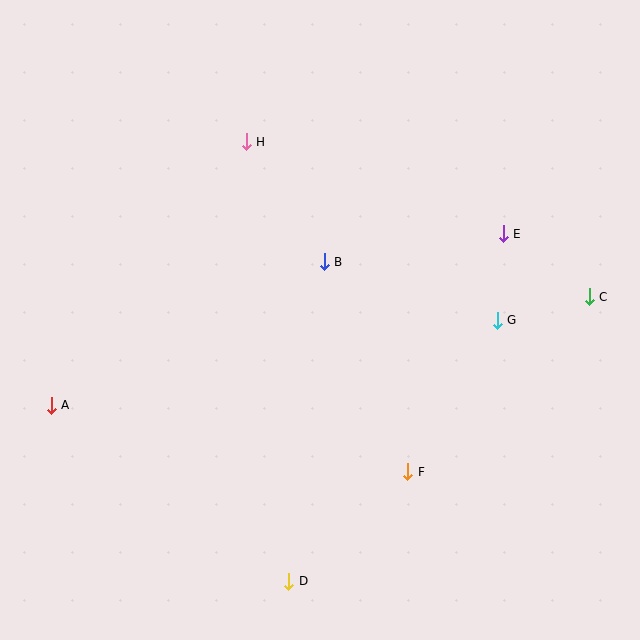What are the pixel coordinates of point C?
Point C is at (589, 297).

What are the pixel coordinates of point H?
Point H is at (246, 142).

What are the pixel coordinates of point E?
Point E is at (503, 234).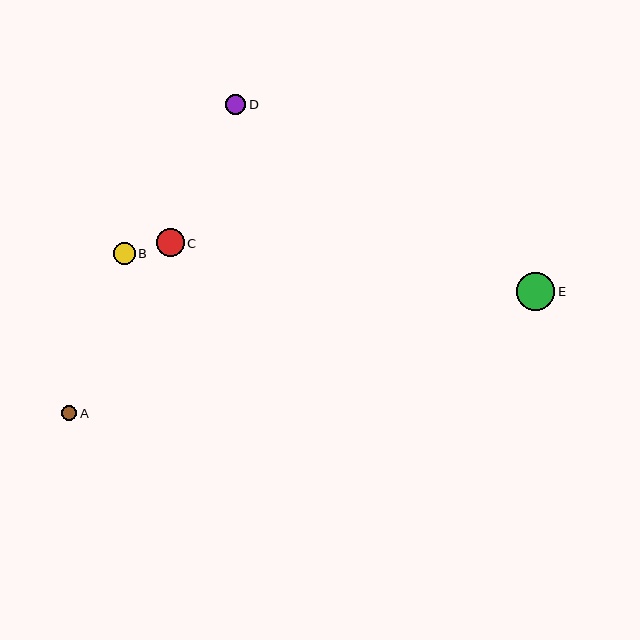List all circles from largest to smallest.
From largest to smallest: E, C, B, D, A.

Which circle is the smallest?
Circle A is the smallest with a size of approximately 15 pixels.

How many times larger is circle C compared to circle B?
Circle C is approximately 1.3 times the size of circle B.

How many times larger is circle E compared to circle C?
Circle E is approximately 1.4 times the size of circle C.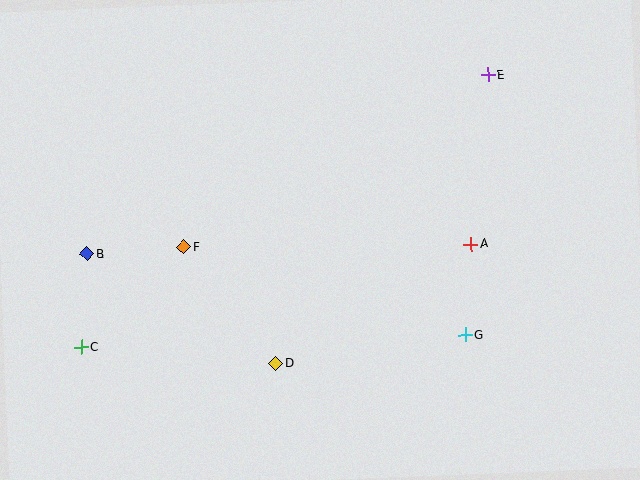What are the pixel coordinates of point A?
Point A is at (471, 244).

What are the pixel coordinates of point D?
Point D is at (276, 364).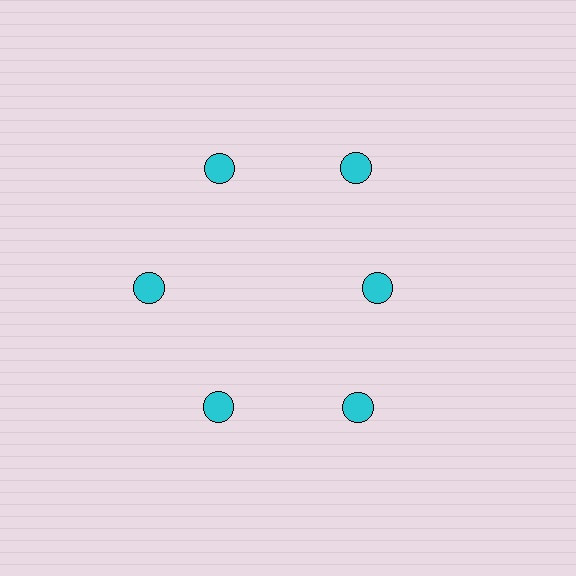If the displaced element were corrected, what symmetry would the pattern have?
It would have 6-fold rotational symmetry — the pattern would map onto itself every 60 degrees.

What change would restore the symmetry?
The symmetry would be restored by moving it outward, back onto the ring so that all 6 circles sit at equal angles and equal distance from the center.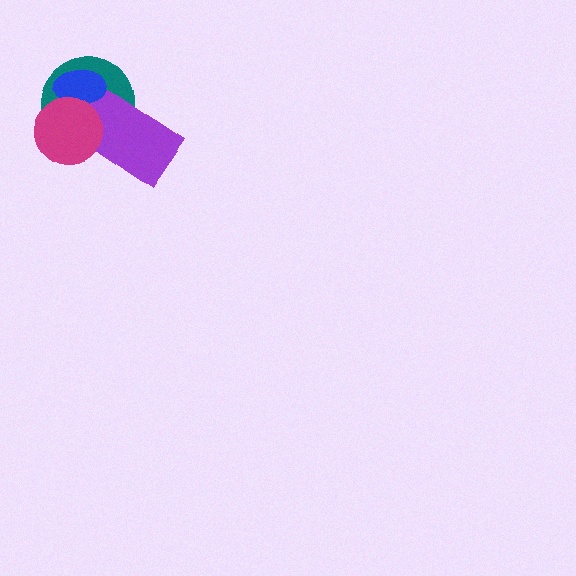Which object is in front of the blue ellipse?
The magenta circle is in front of the blue ellipse.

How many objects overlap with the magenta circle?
3 objects overlap with the magenta circle.